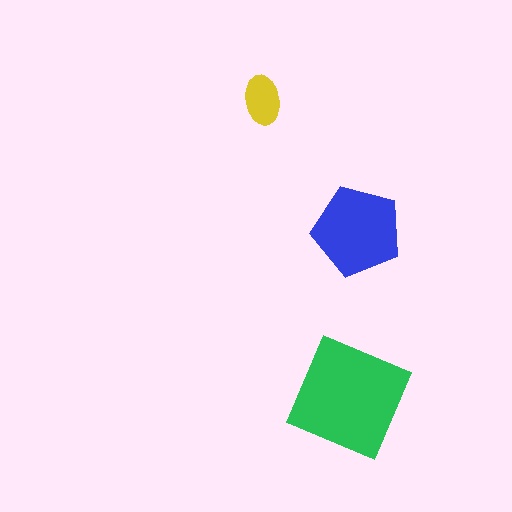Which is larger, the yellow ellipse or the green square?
The green square.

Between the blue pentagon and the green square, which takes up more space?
The green square.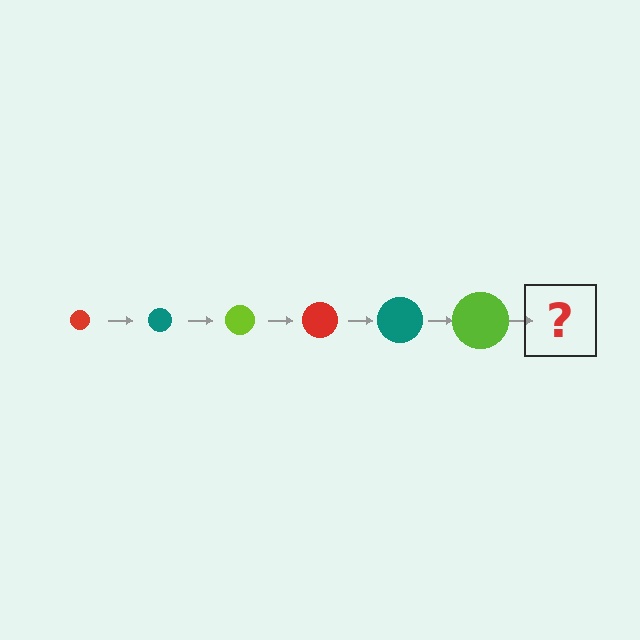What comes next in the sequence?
The next element should be a red circle, larger than the previous one.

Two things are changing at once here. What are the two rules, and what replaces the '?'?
The two rules are that the circle grows larger each step and the color cycles through red, teal, and lime. The '?' should be a red circle, larger than the previous one.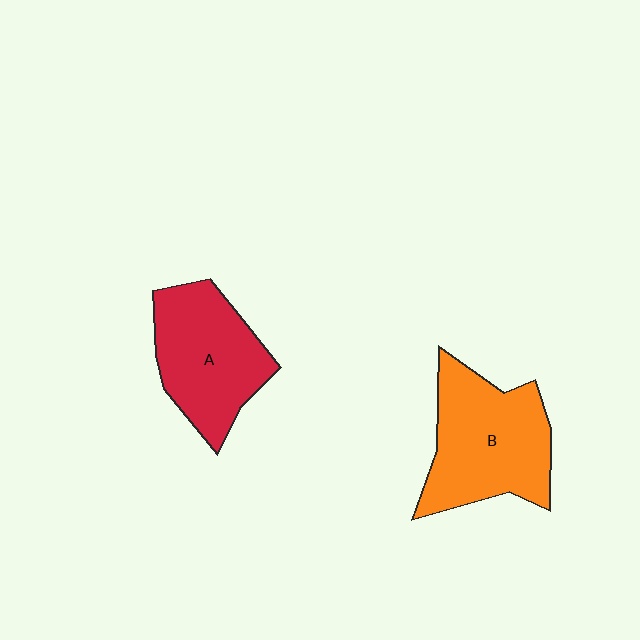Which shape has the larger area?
Shape B (orange).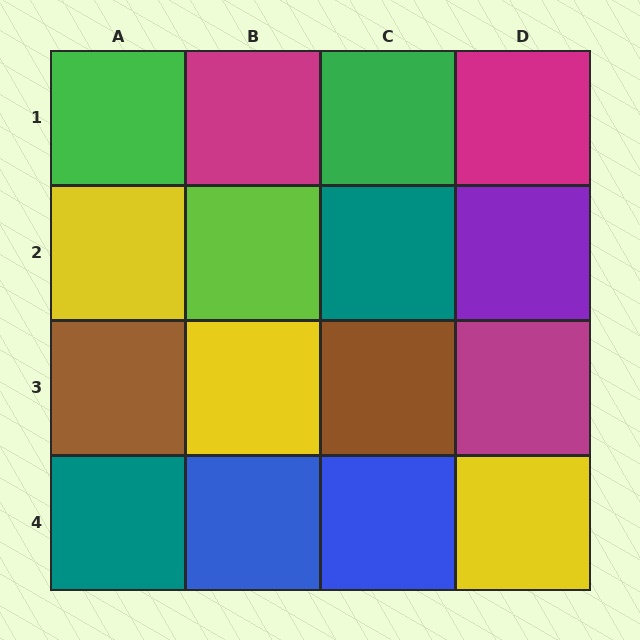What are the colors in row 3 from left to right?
Brown, yellow, brown, magenta.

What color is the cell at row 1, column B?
Magenta.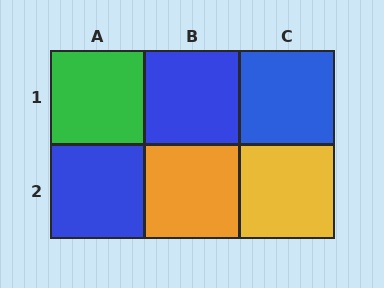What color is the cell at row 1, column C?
Blue.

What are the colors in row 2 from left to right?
Blue, orange, yellow.